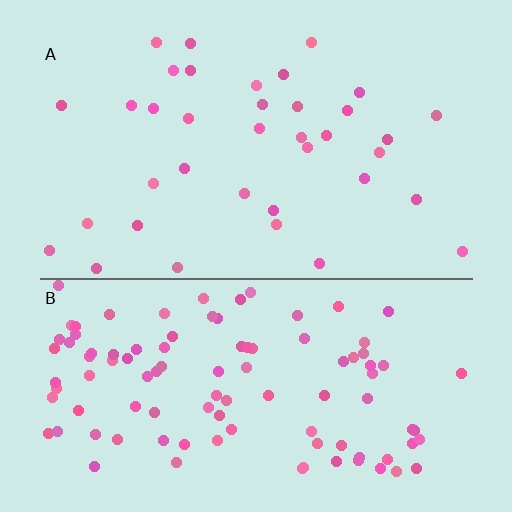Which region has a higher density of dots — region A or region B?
B (the bottom).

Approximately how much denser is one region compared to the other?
Approximately 2.8× — region B over region A.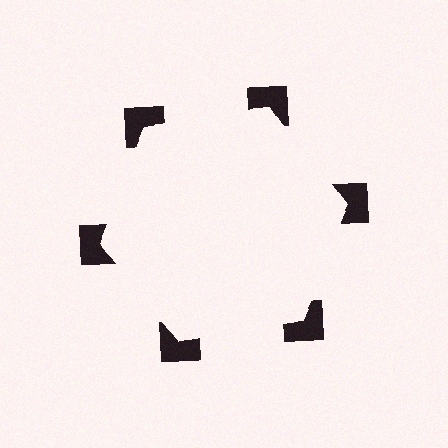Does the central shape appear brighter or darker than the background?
It typically appears slightly brighter than the background, even though no actual brightness change is drawn.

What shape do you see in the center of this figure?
An illusory hexagon — its edges are inferred from the aligned wedge cuts in the notched squares, not physically drawn.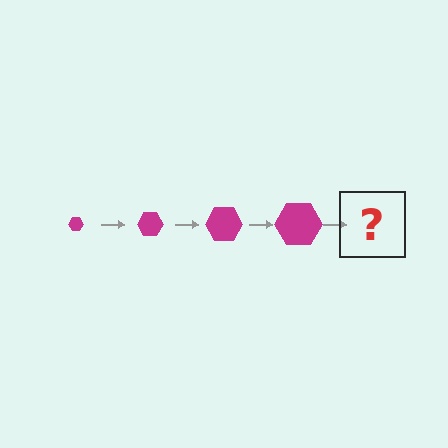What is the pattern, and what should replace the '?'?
The pattern is that the hexagon gets progressively larger each step. The '?' should be a magenta hexagon, larger than the previous one.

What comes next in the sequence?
The next element should be a magenta hexagon, larger than the previous one.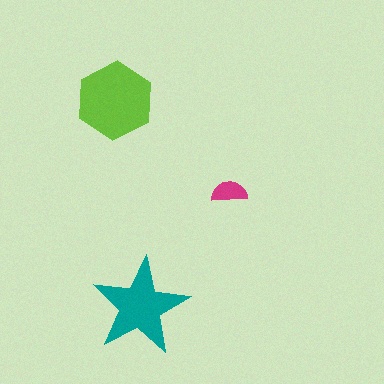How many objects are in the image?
There are 3 objects in the image.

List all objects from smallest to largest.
The magenta semicircle, the teal star, the lime hexagon.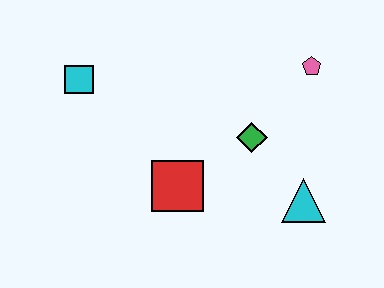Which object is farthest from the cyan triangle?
The cyan square is farthest from the cyan triangle.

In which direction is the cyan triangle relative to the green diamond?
The cyan triangle is below the green diamond.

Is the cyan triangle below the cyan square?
Yes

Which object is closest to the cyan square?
The red square is closest to the cyan square.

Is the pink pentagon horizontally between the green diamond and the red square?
No